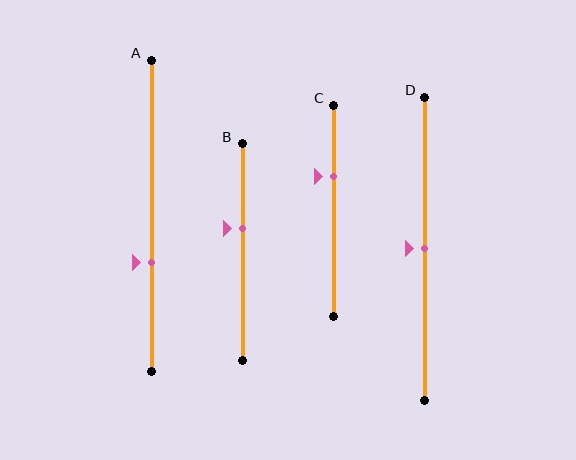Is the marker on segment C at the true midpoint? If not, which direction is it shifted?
No, the marker on segment C is shifted upward by about 16% of the segment length.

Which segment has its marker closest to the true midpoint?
Segment D has its marker closest to the true midpoint.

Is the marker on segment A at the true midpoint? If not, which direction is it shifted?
No, the marker on segment A is shifted downward by about 15% of the segment length.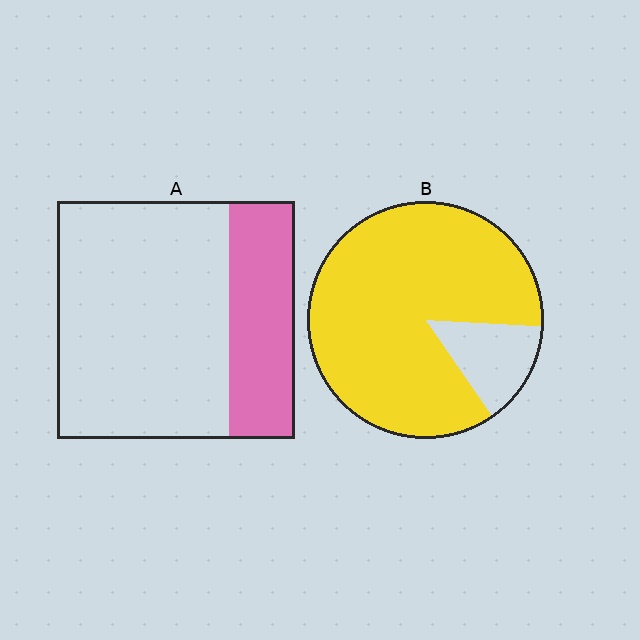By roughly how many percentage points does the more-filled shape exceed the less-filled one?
By roughly 60 percentage points (B over A).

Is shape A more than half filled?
No.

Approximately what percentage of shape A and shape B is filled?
A is approximately 30% and B is approximately 85%.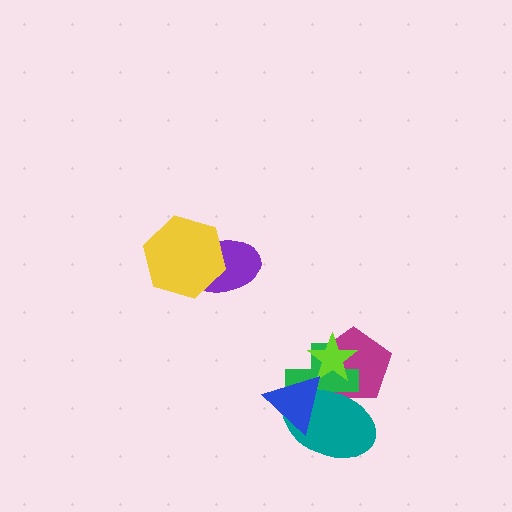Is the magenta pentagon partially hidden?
Yes, it is partially covered by another shape.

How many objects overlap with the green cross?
4 objects overlap with the green cross.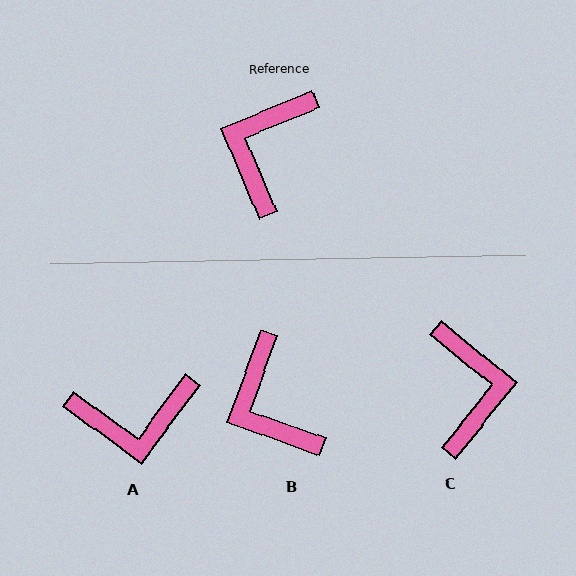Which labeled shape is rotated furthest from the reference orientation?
C, about 152 degrees away.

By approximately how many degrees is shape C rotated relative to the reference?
Approximately 152 degrees clockwise.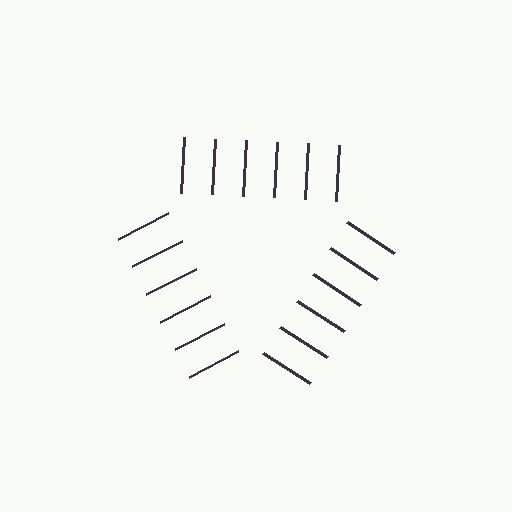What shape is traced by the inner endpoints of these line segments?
An illusory triangle — the line segments terminate on its edges but no continuous stroke is drawn.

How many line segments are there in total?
18 — 6 along each of the 3 edges.